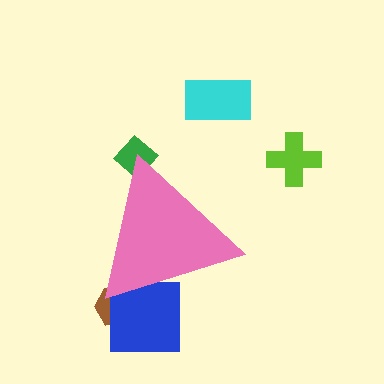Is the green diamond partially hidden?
Yes, the green diamond is partially hidden behind the pink triangle.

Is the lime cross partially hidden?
No, the lime cross is fully visible.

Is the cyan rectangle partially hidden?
No, the cyan rectangle is fully visible.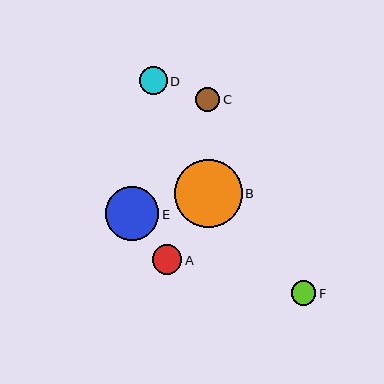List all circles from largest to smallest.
From largest to smallest: B, E, A, D, F, C.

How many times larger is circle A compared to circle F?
Circle A is approximately 1.2 times the size of circle F.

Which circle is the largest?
Circle B is the largest with a size of approximately 68 pixels.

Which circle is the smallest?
Circle C is the smallest with a size of approximately 24 pixels.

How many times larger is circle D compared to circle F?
Circle D is approximately 1.2 times the size of circle F.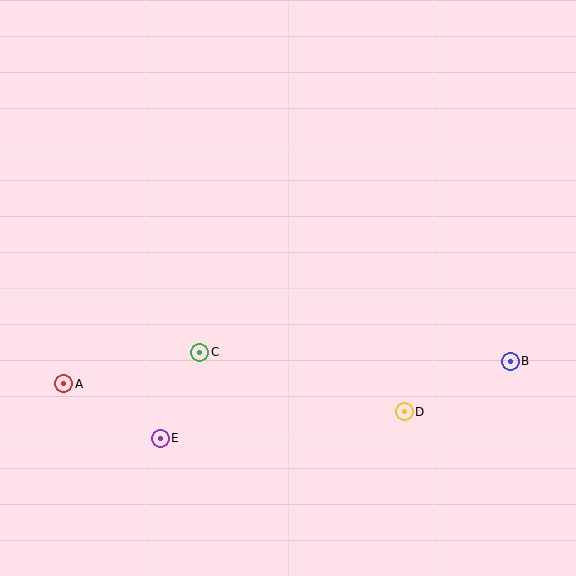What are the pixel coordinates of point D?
Point D is at (404, 412).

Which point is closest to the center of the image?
Point C at (200, 352) is closest to the center.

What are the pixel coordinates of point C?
Point C is at (200, 352).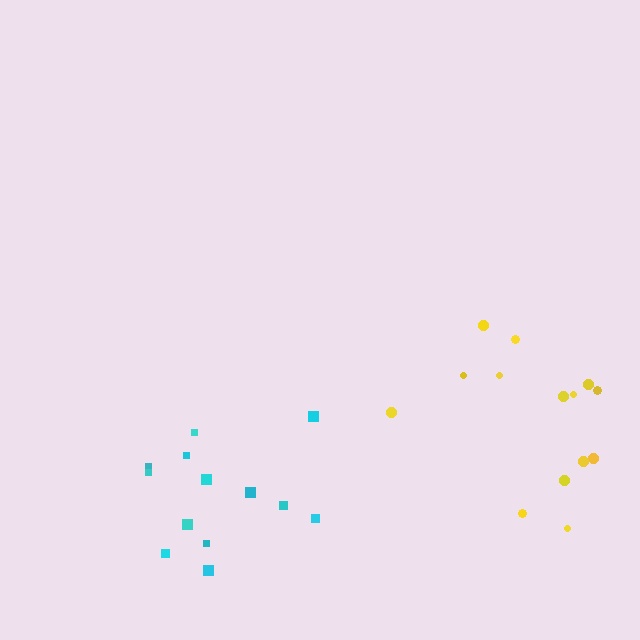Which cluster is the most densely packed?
Cyan.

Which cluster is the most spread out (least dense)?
Yellow.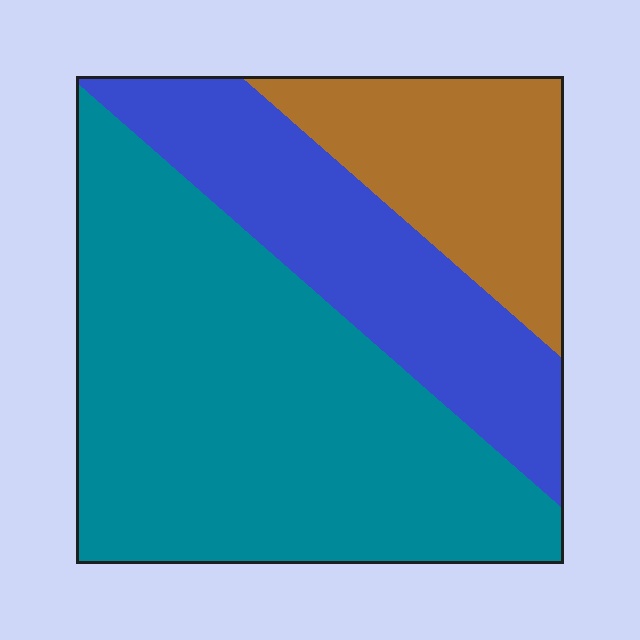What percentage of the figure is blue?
Blue takes up about one quarter (1/4) of the figure.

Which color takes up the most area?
Teal, at roughly 55%.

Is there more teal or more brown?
Teal.